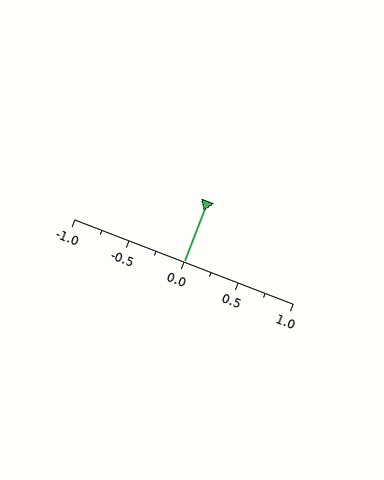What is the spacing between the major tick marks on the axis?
The major ticks are spaced 0.5 apart.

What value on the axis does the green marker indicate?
The marker indicates approximately 0.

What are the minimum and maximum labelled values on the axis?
The axis runs from -1.0 to 1.0.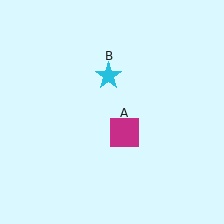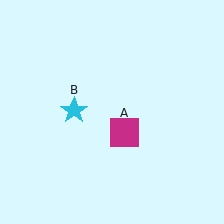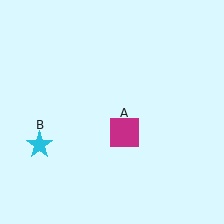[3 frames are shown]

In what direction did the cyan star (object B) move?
The cyan star (object B) moved down and to the left.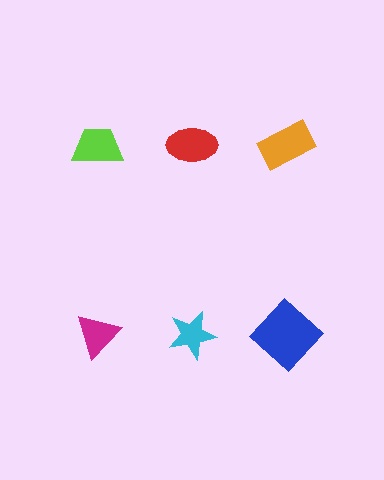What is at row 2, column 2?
A cyan star.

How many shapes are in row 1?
3 shapes.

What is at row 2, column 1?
A magenta triangle.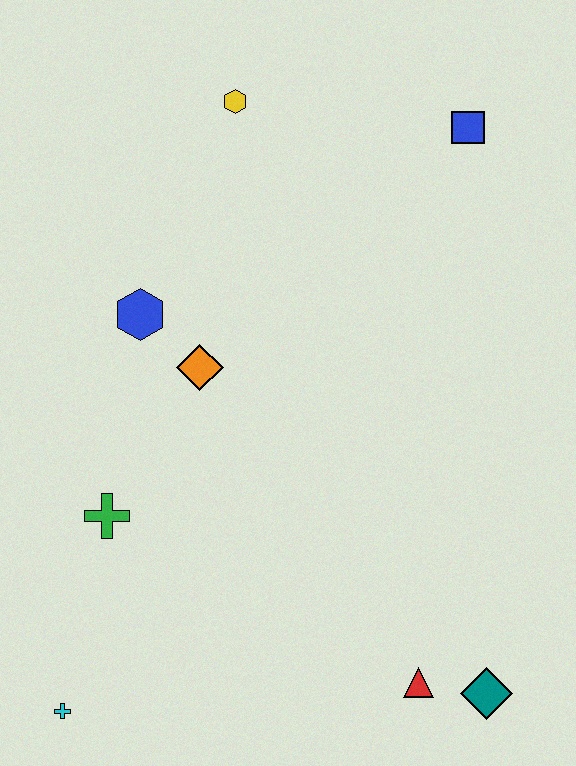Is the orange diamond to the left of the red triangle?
Yes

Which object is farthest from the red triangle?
The yellow hexagon is farthest from the red triangle.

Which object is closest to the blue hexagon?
The orange diamond is closest to the blue hexagon.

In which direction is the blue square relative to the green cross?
The blue square is above the green cross.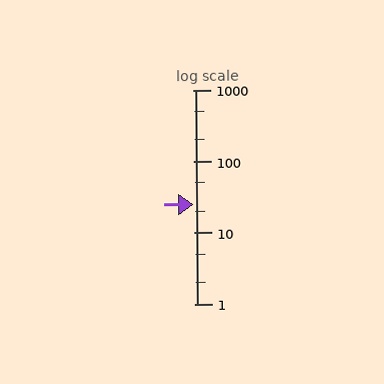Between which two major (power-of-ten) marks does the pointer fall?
The pointer is between 10 and 100.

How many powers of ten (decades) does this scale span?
The scale spans 3 decades, from 1 to 1000.